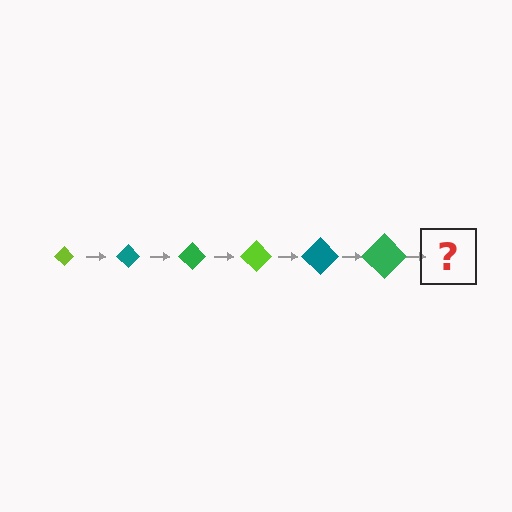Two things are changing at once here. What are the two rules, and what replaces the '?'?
The two rules are that the diamond grows larger each step and the color cycles through lime, teal, and green. The '?' should be a lime diamond, larger than the previous one.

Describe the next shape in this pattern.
It should be a lime diamond, larger than the previous one.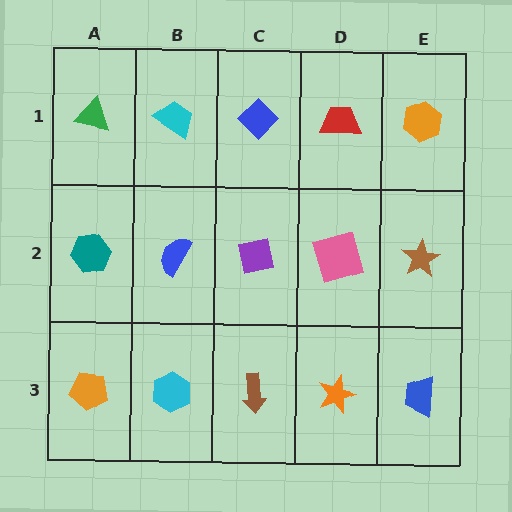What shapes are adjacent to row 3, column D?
A pink square (row 2, column D), a brown arrow (row 3, column C), a blue trapezoid (row 3, column E).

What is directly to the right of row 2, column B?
A purple square.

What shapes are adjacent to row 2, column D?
A red trapezoid (row 1, column D), an orange star (row 3, column D), a purple square (row 2, column C), a brown star (row 2, column E).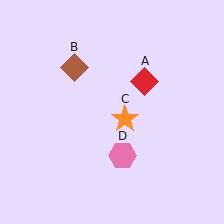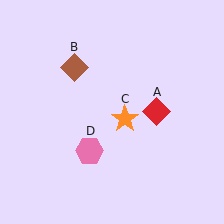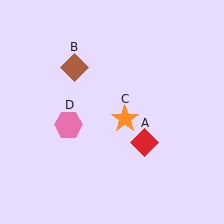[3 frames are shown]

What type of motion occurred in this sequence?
The red diamond (object A), pink hexagon (object D) rotated clockwise around the center of the scene.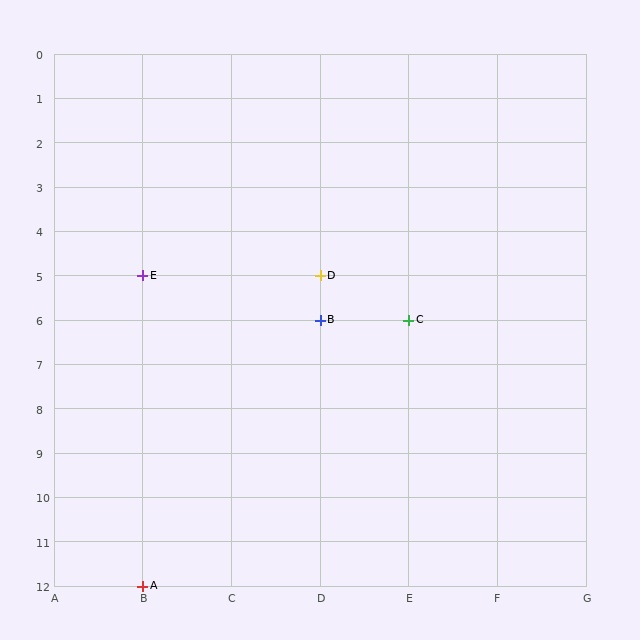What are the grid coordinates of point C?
Point C is at grid coordinates (E, 6).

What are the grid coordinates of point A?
Point A is at grid coordinates (B, 12).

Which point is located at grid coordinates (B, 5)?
Point E is at (B, 5).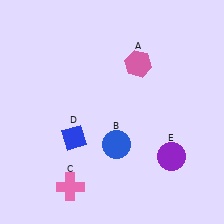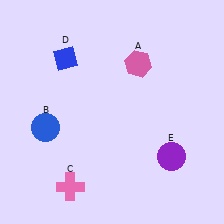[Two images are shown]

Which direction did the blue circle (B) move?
The blue circle (B) moved left.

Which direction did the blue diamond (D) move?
The blue diamond (D) moved up.